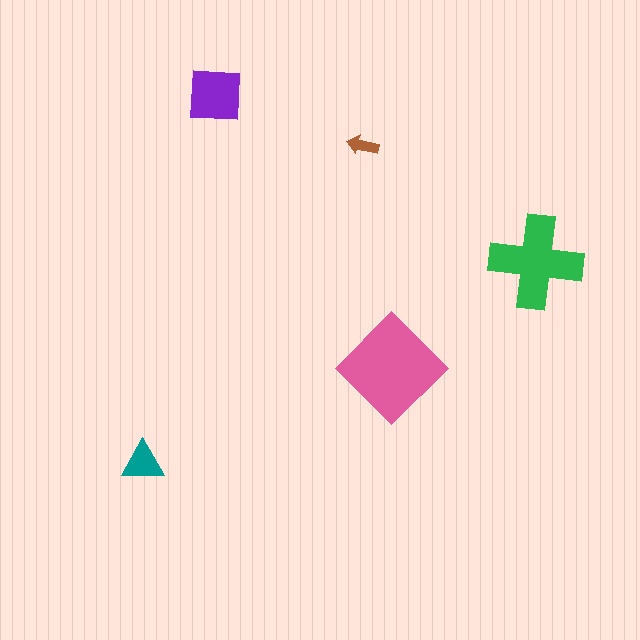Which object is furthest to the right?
The green cross is rightmost.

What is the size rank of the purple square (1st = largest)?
3rd.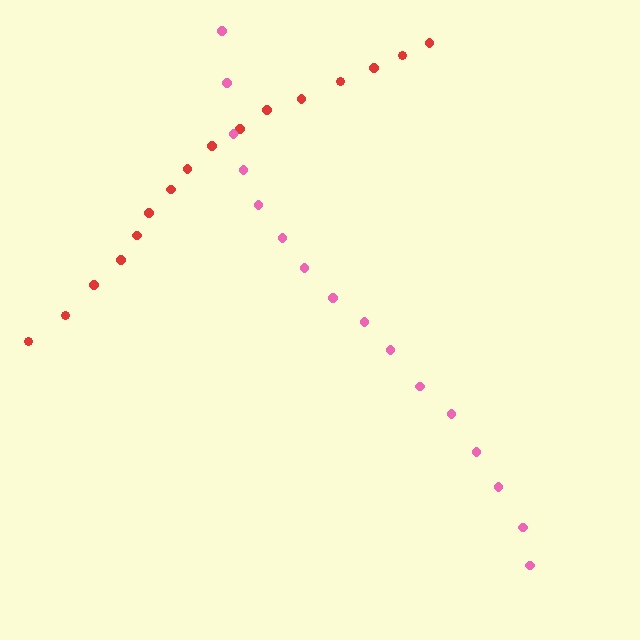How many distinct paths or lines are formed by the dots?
There are 2 distinct paths.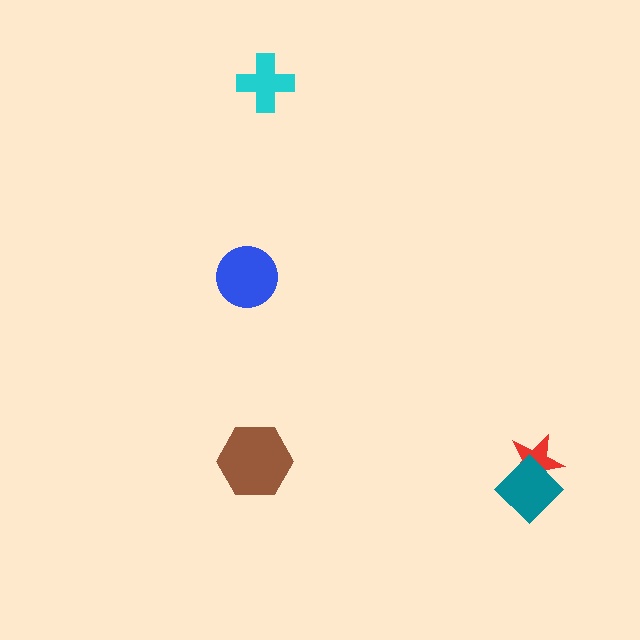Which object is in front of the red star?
The teal diamond is in front of the red star.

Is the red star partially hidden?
Yes, it is partially covered by another shape.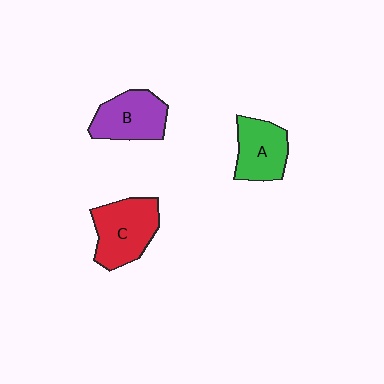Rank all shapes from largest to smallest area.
From largest to smallest: C (red), B (purple), A (green).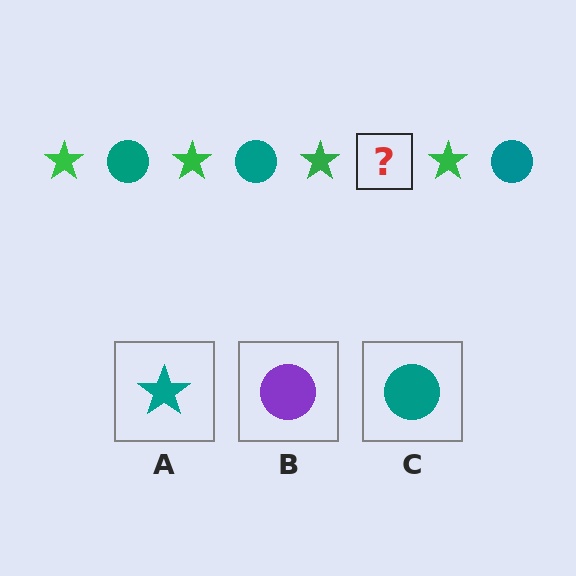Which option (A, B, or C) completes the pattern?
C.